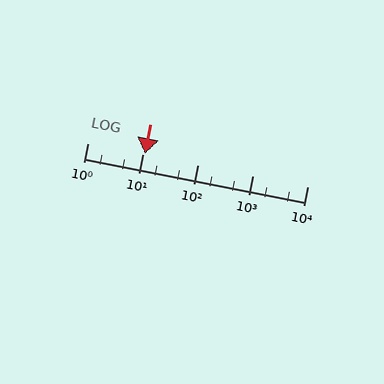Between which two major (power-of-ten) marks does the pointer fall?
The pointer is between 10 and 100.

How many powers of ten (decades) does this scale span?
The scale spans 4 decades, from 1 to 10000.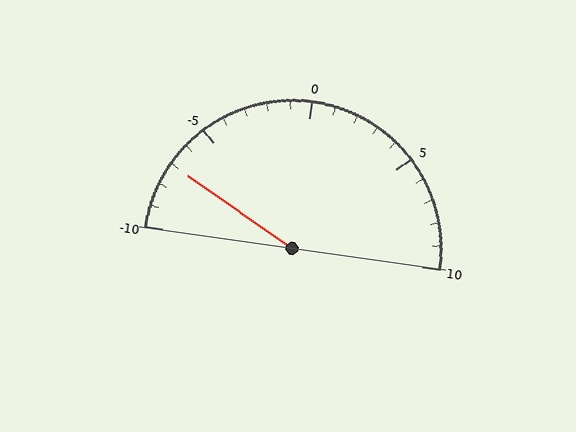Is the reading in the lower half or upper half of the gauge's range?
The reading is in the lower half of the range (-10 to 10).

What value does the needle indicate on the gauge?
The needle indicates approximately -7.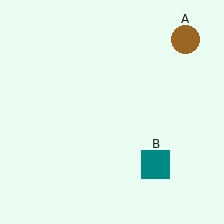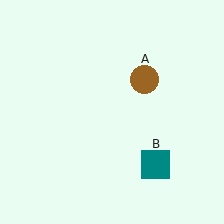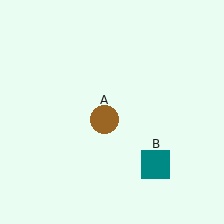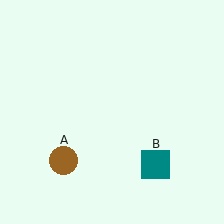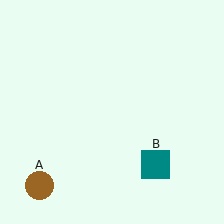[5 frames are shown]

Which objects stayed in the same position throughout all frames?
Teal square (object B) remained stationary.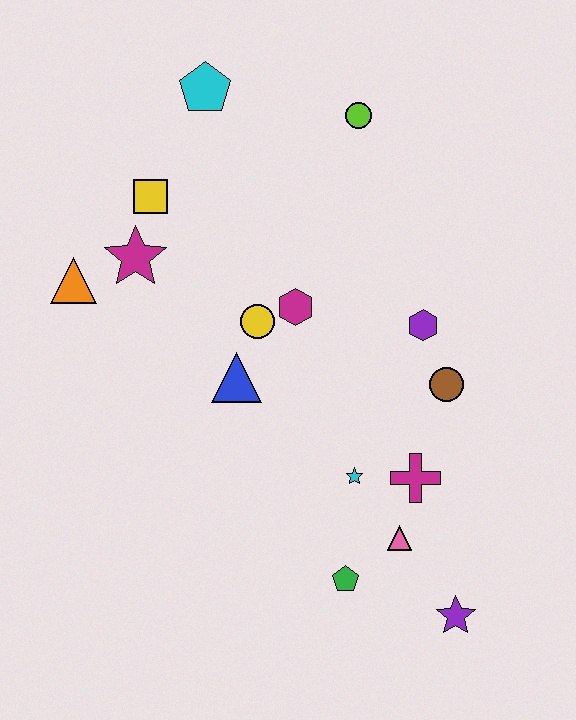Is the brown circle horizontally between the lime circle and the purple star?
Yes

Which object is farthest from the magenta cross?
The cyan pentagon is farthest from the magenta cross.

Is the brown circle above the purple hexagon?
No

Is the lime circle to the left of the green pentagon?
No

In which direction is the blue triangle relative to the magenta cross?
The blue triangle is to the left of the magenta cross.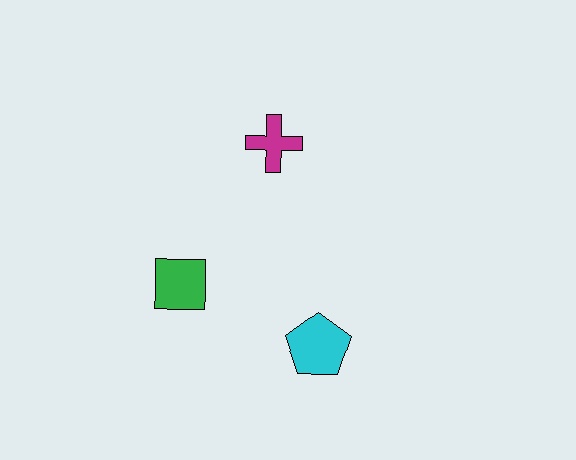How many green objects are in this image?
There is 1 green object.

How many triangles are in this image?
There are no triangles.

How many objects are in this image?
There are 3 objects.